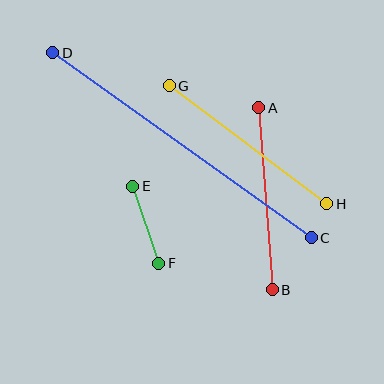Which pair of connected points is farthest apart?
Points C and D are farthest apart.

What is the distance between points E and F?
The distance is approximately 81 pixels.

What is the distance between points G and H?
The distance is approximately 196 pixels.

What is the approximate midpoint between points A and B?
The midpoint is at approximately (265, 199) pixels.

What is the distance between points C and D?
The distance is approximately 318 pixels.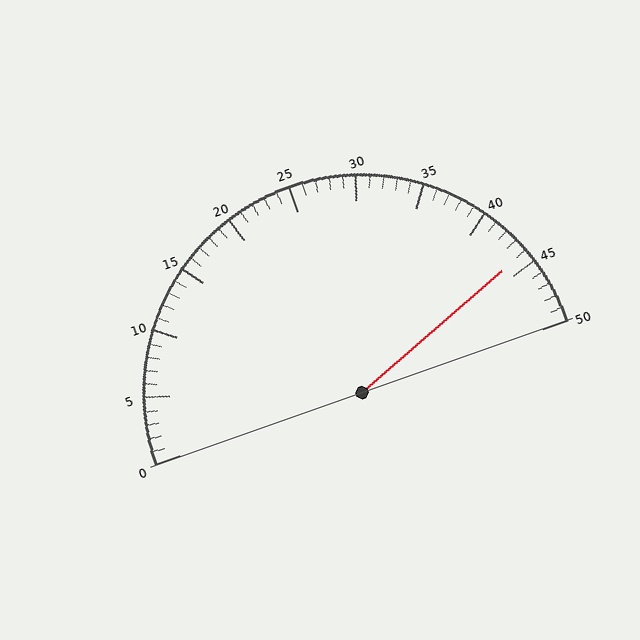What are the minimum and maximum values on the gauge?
The gauge ranges from 0 to 50.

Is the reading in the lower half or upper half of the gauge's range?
The reading is in the upper half of the range (0 to 50).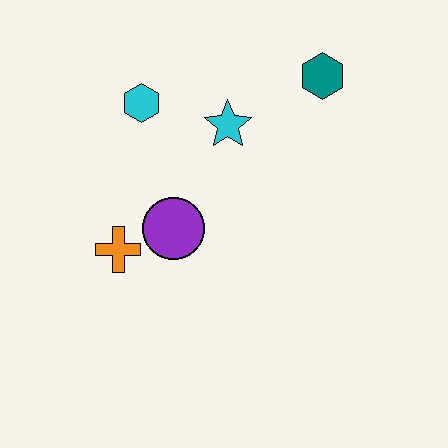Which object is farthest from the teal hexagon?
The orange cross is farthest from the teal hexagon.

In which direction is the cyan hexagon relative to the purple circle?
The cyan hexagon is above the purple circle.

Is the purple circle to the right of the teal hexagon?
No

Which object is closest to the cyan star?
The cyan hexagon is closest to the cyan star.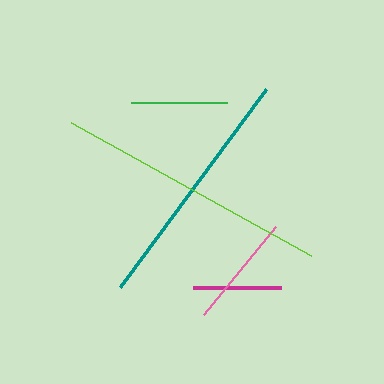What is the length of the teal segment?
The teal segment is approximately 246 pixels long.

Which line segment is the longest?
The lime line is the longest at approximately 275 pixels.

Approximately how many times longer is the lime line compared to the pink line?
The lime line is approximately 2.4 times the length of the pink line.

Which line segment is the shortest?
The magenta line is the shortest at approximately 88 pixels.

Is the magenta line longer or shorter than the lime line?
The lime line is longer than the magenta line.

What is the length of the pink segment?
The pink segment is approximately 114 pixels long.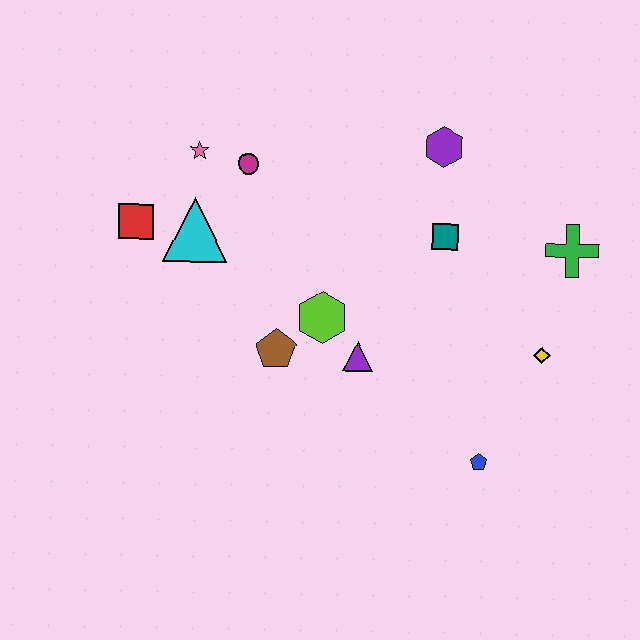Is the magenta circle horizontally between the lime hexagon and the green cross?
No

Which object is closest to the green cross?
The yellow diamond is closest to the green cross.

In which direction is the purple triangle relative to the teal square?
The purple triangle is below the teal square.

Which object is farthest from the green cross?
The red square is farthest from the green cross.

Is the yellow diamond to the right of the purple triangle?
Yes